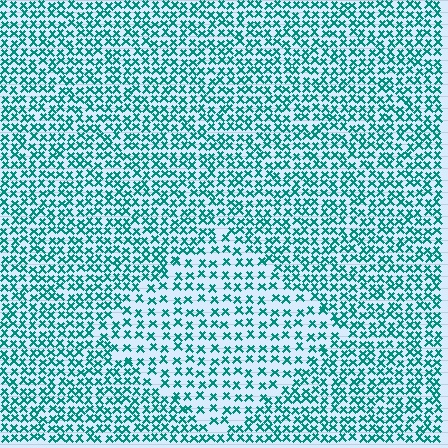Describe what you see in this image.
The image contains small teal elements arranged at two different densities. A diamond-shaped region is visible where the elements are less densely packed than the surrounding area.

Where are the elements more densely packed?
The elements are more densely packed outside the diamond boundary.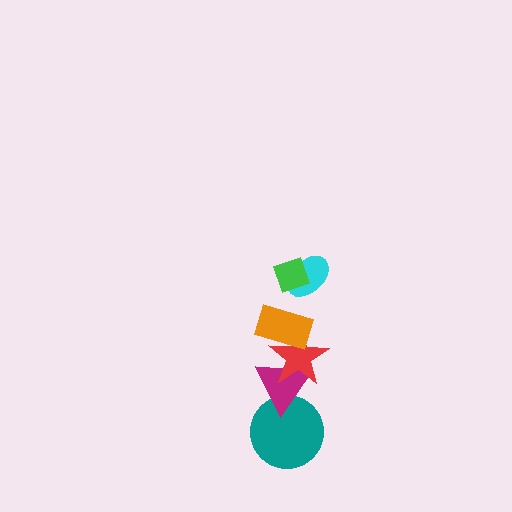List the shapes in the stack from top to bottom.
From top to bottom: the green diamond, the cyan ellipse, the orange rectangle, the red star, the magenta triangle, the teal circle.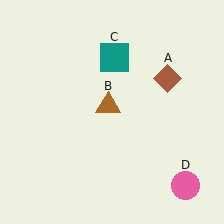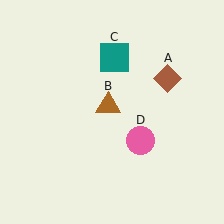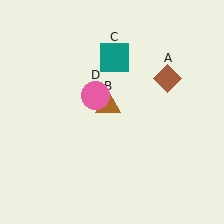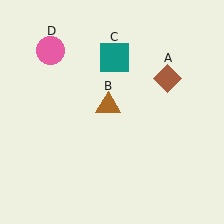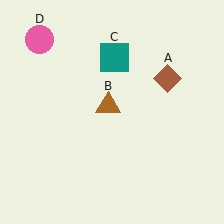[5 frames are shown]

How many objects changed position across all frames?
1 object changed position: pink circle (object D).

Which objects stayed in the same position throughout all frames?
Brown diamond (object A) and brown triangle (object B) and teal square (object C) remained stationary.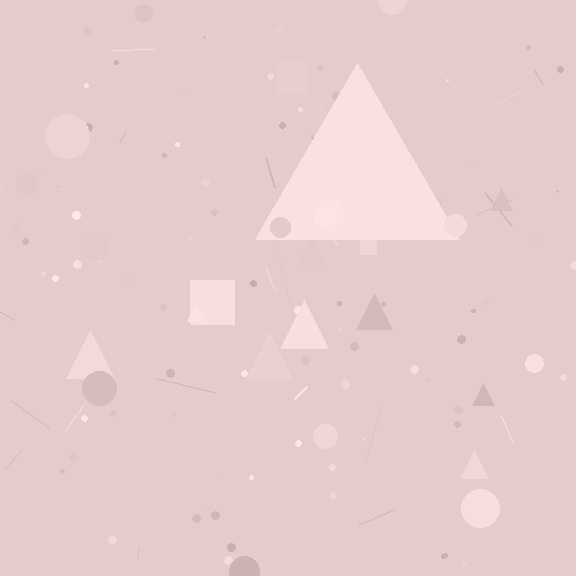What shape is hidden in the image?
A triangle is hidden in the image.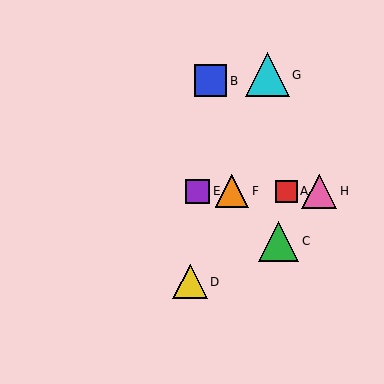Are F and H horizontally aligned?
Yes, both are at y≈191.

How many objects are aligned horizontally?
4 objects (A, E, F, H) are aligned horizontally.